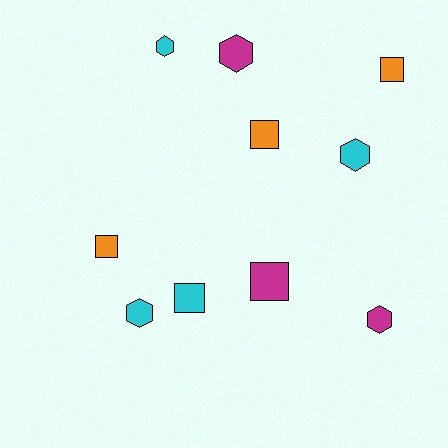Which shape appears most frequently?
Square, with 5 objects.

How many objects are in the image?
There are 10 objects.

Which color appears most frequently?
Cyan, with 4 objects.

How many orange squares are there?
There are 3 orange squares.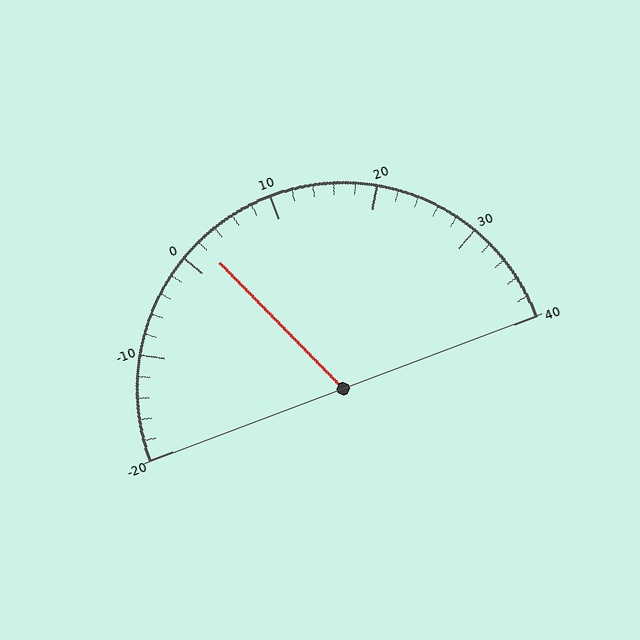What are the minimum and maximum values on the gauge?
The gauge ranges from -20 to 40.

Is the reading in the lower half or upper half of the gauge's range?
The reading is in the lower half of the range (-20 to 40).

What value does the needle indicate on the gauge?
The needle indicates approximately 2.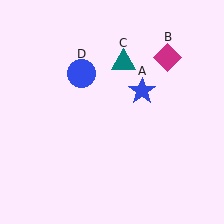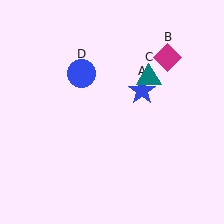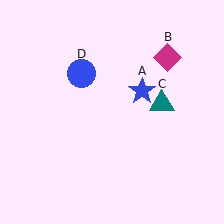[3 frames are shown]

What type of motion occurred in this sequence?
The teal triangle (object C) rotated clockwise around the center of the scene.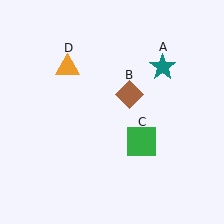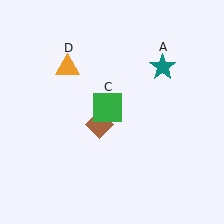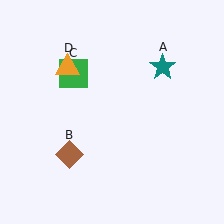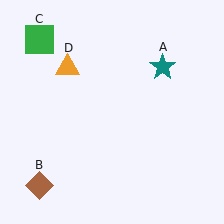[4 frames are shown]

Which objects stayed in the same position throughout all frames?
Teal star (object A) and orange triangle (object D) remained stationary.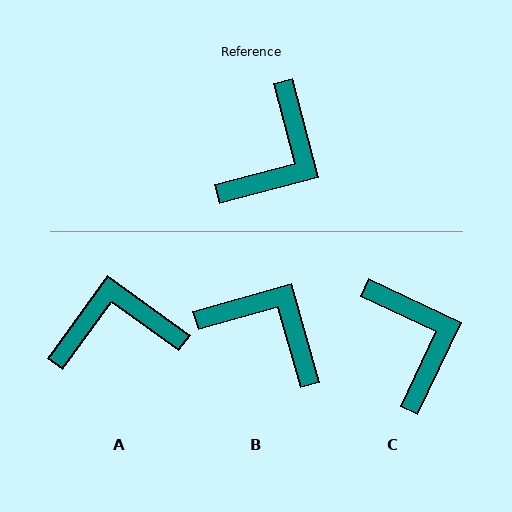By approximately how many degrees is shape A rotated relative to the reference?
Approximately 130 degrees counter-clockwise.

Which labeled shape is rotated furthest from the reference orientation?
A, about 130 degrees away.